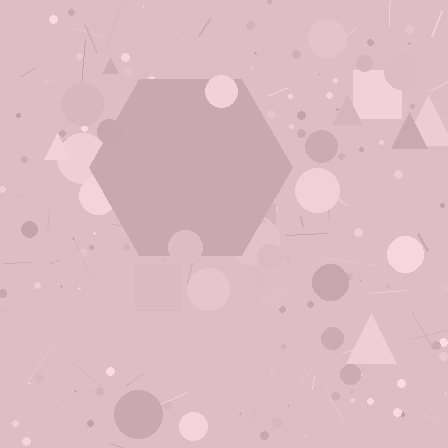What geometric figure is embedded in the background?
A hexagon is embedded in the background.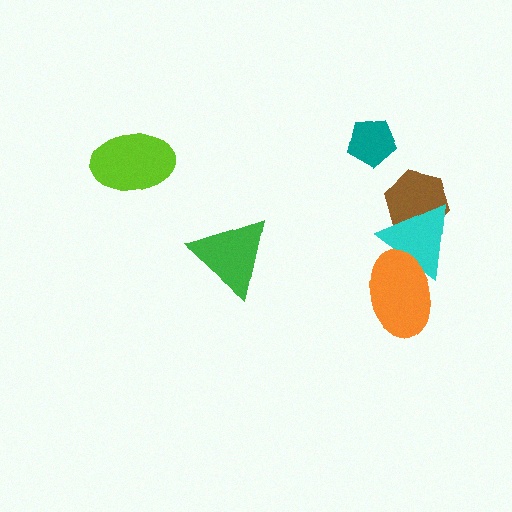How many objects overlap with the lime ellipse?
0 objects overlap with the lime ellipse.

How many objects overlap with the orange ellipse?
1 object overlaps with the orange ellipse.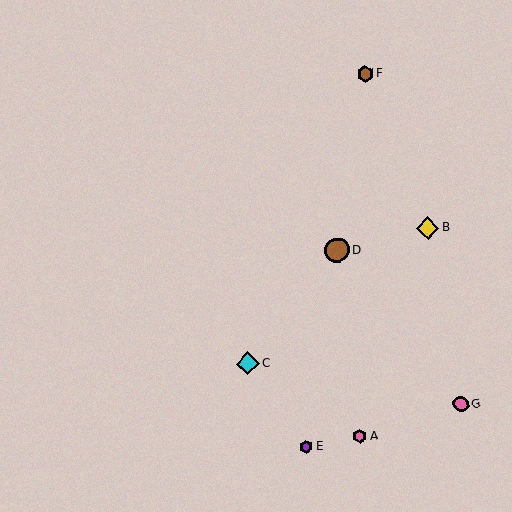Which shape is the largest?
The brown circle (labeled D) is the largest.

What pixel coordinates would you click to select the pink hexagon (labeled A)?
Click at (360, 436) to select the pink hexagon A.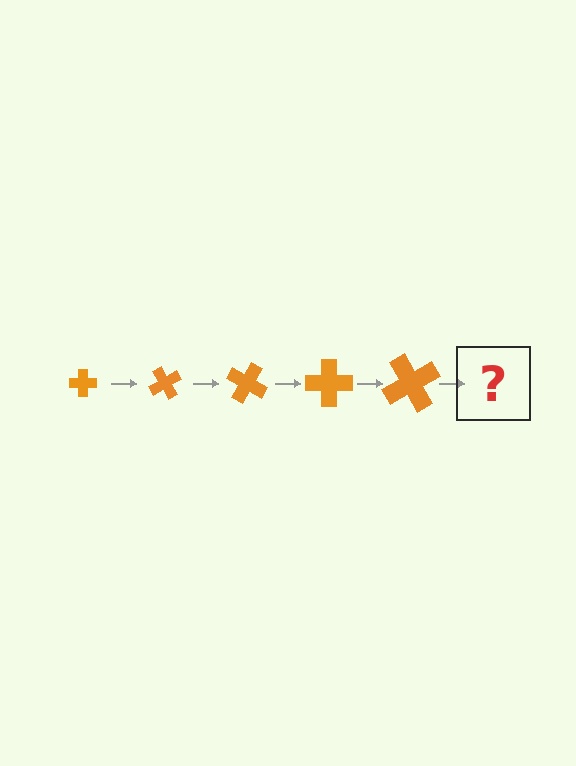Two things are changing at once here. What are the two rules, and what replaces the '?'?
The two rules are that the cross grows larger each step and it rotates 60 degrees each step. The '?' should be a cross, larger than the previous one and rotated 300 degrees from the start.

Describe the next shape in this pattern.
It should be a cross, larger than the previous one and rotated 300 degrees from the start.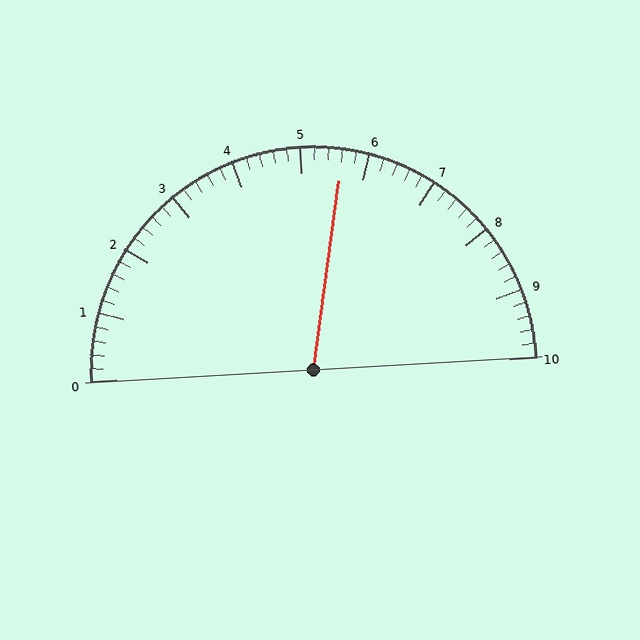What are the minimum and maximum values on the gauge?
The gauge ranges from 0 to 10.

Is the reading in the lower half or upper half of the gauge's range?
The reading is in the upper half of the range (0 to 10).